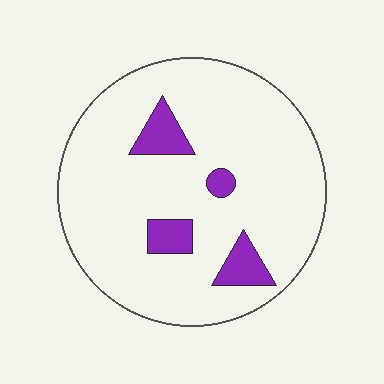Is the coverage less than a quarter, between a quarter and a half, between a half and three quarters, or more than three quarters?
Less than a quarter.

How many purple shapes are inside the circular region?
4.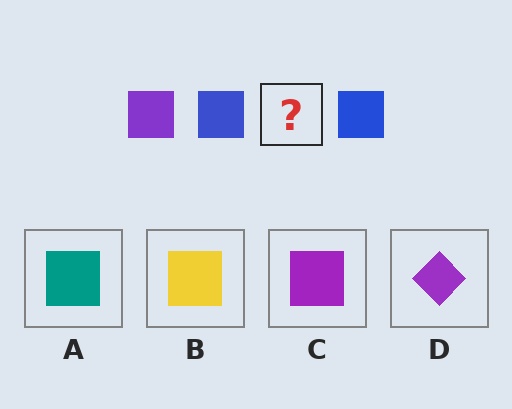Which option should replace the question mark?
Option C.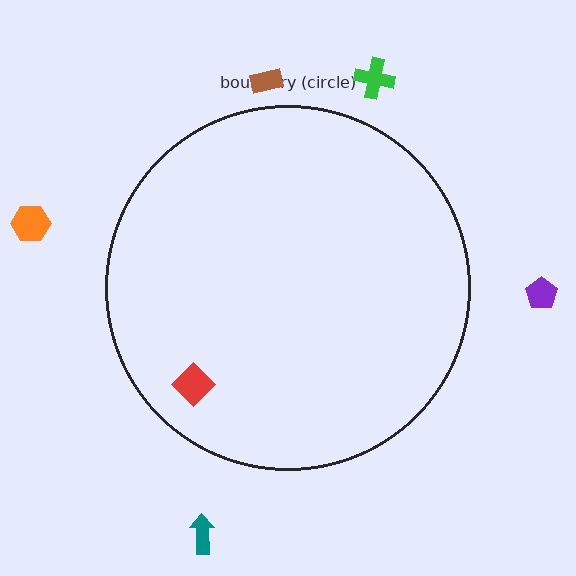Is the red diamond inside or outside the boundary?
Inside.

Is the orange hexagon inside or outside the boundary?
Outside.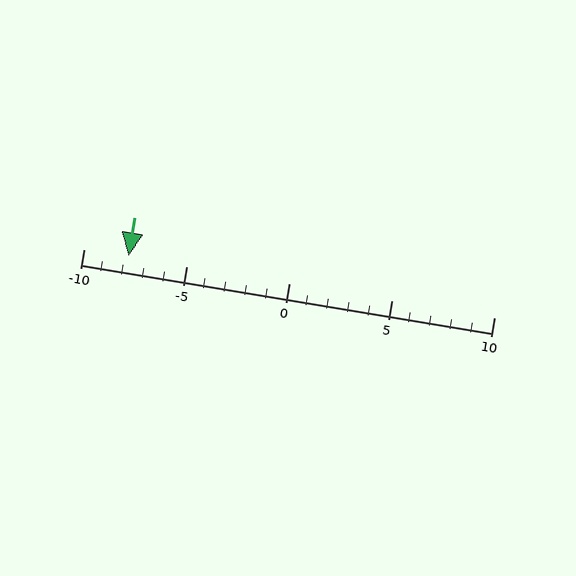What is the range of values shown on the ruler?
The ruler shows values from -10 to 10.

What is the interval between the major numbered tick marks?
The major tick marks are spaced 5 units apart.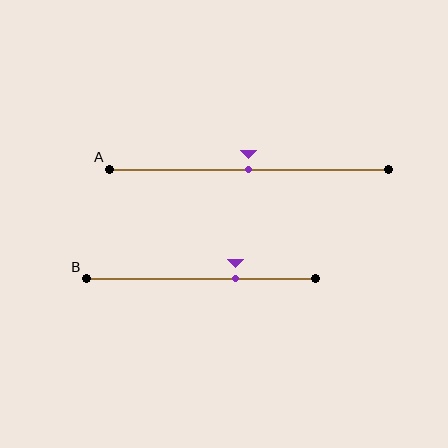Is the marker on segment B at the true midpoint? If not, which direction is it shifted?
No, the marker on segment B is shifted to the right by about 15% of the segment length.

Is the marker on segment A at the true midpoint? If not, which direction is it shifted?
Yes, the marker on segment A is at the true midpoint.